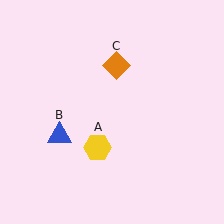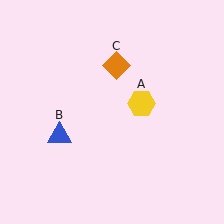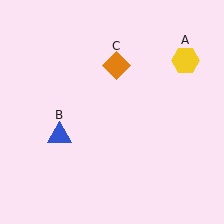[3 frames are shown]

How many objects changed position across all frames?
1 object changed position: yellow hexagon (object A).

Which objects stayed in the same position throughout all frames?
Blue triangle (object B) and orange diamond (object C) remained stationary.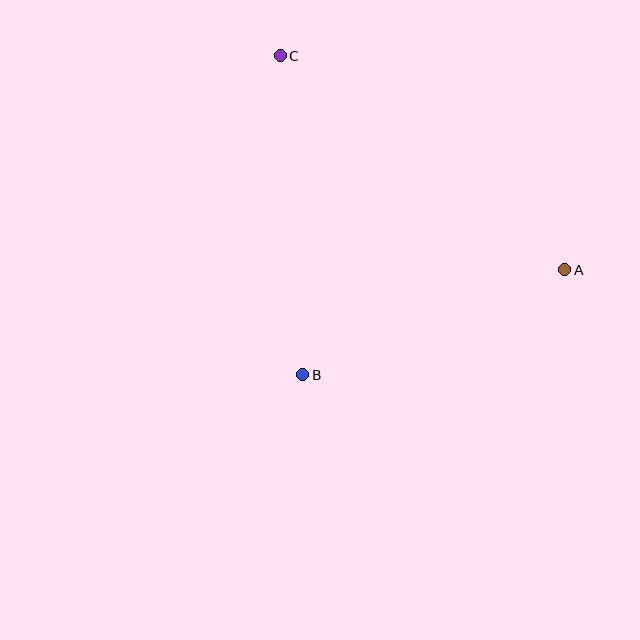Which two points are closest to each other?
Points A and B are closest to each other.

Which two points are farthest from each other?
Points A and C are farthest from each other.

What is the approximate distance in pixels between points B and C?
The distance between B and C is approximately 320 pixels.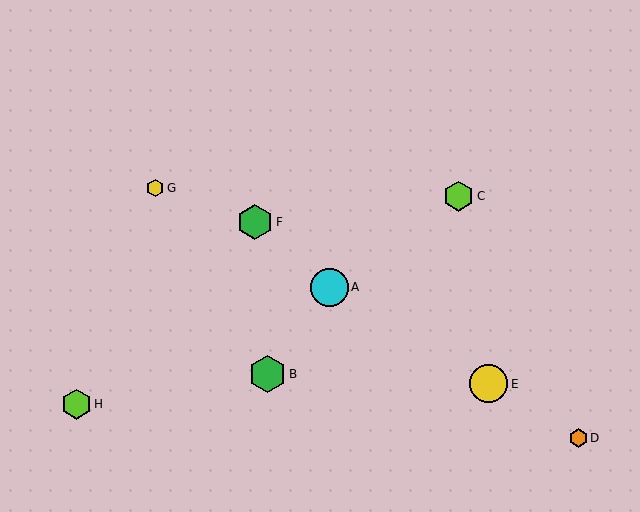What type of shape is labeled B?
Shape B is a green hexagon.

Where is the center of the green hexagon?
The center of the green hexagon is at (267, 374).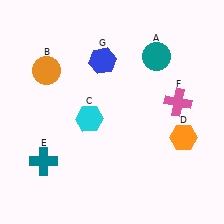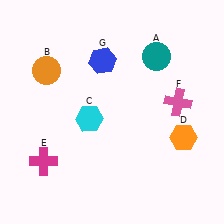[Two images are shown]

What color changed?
The cross (E) changed from teal in Image 1 to magenta in Image 2.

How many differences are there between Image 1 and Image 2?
There is 1 difference between the two images.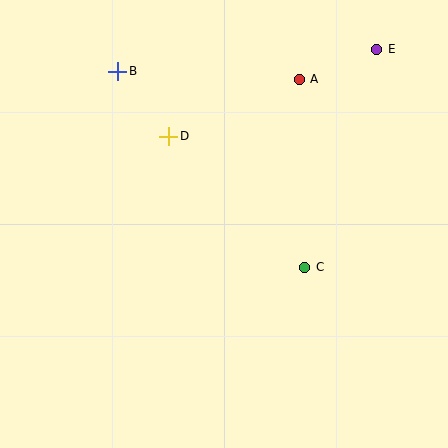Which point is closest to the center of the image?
Point C at (305, 267) is closest to the center.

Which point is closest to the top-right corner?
Point E is closest to the top-right corner.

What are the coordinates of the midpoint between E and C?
The midpoint between E and C is at (341, 158).